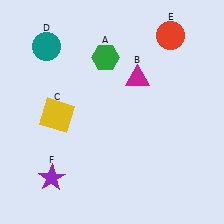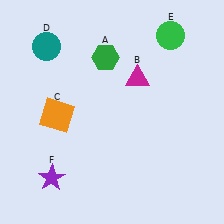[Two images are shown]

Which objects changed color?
C changed from yellow to orange. E changed from red to green.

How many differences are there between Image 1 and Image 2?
There are 2 differences between the two images.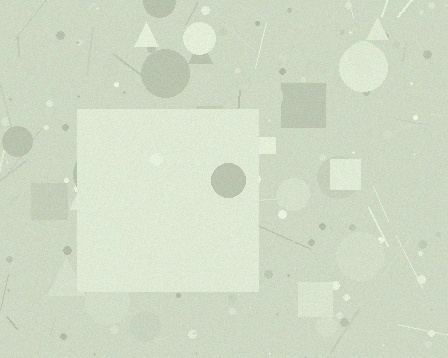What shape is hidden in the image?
A square is hidden in the image.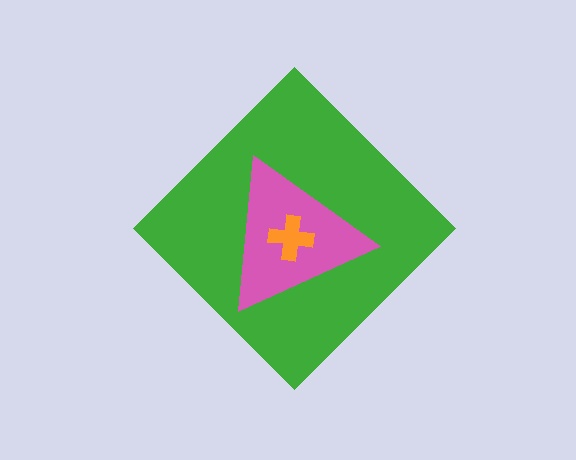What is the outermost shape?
The green diamond.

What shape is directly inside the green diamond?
The pink triangle.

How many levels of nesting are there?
3.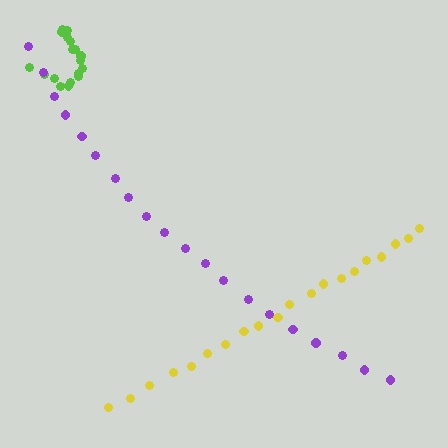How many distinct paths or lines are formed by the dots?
There are 3 distinct paths.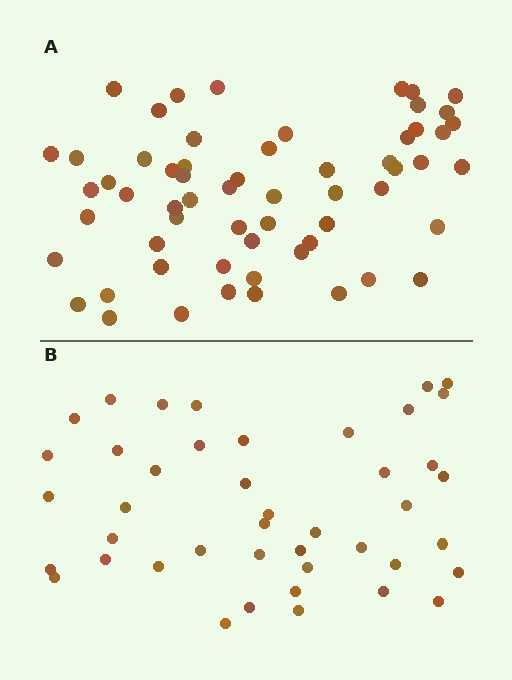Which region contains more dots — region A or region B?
Region A (the top region) has more dots.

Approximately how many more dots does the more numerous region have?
Region A has approximately 15 more dots than region B.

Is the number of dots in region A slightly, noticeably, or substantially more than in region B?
Region A has noticeably more, but not dramatically so. The ratio is roughly 1.4 to 1.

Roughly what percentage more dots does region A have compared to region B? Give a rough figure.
About 40% more.